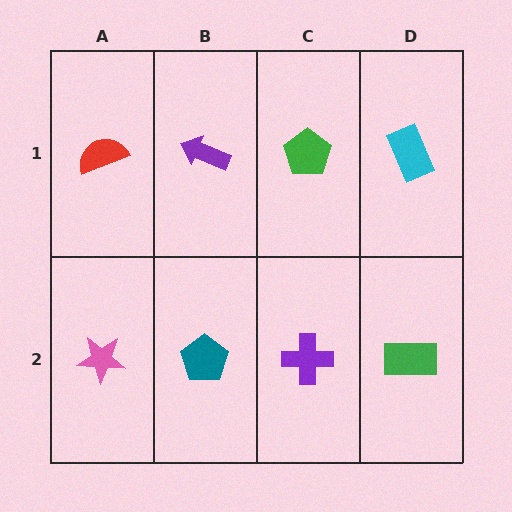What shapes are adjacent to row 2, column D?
A cyan rectangle (row 1, column D), a purple cross (row 2, column C).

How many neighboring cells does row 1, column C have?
3.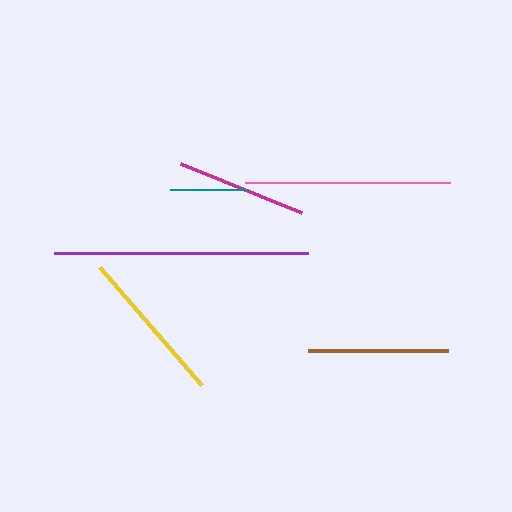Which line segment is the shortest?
The teal line is the shortest at approximately 77 pixels.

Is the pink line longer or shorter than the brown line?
The pink line is longer than the brown line.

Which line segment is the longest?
The purple line is the longest at approximately 254 pixels.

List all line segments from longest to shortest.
From longest to shortest: purple, pink, yellow, brown, magenta, teal.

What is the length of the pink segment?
The pink segment is approximately 205 pixels long.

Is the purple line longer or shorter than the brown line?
The purple line is longer than the brown line.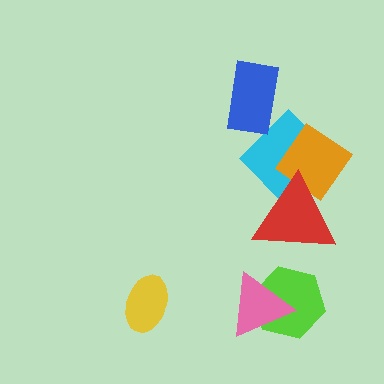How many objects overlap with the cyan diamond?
2 objects overlap with the cyan diamond.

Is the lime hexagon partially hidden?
Yes, it is partially covered by another shape.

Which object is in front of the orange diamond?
The red triangle is in front of the orange diamond.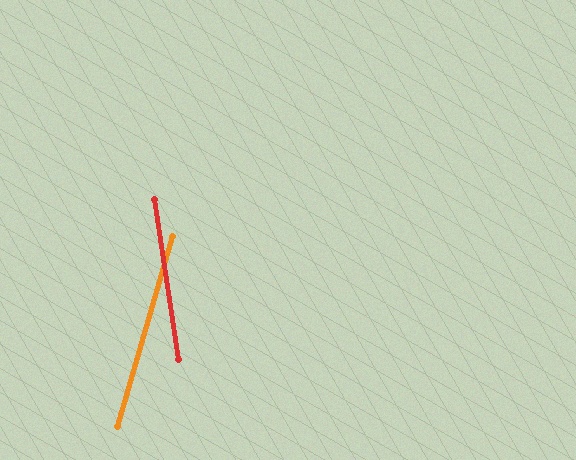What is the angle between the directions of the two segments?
Approximately 25 degrees.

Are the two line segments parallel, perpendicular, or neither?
Neither parallel nor perpendicular — they differ by about 25°.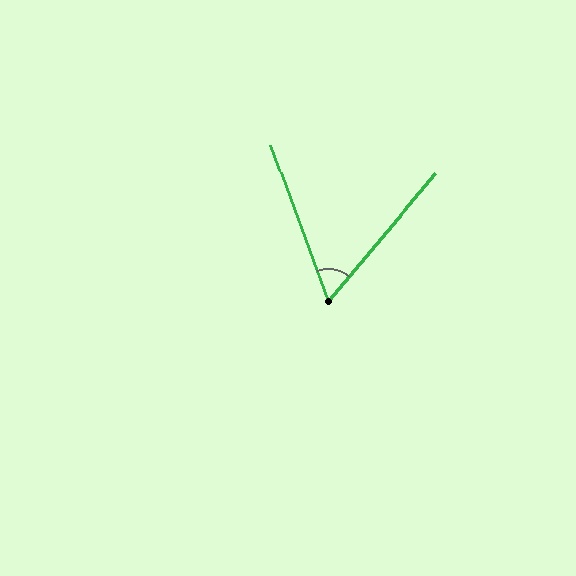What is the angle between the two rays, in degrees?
Approximately 60 degrees.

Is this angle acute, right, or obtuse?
It is acute.